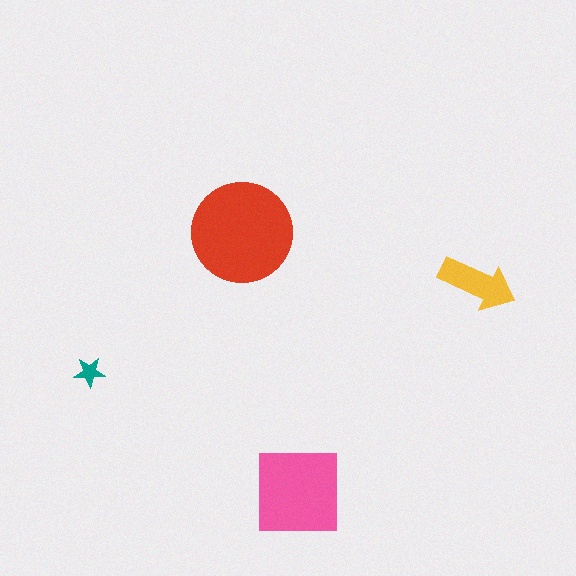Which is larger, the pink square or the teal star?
The pink square.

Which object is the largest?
The red circle.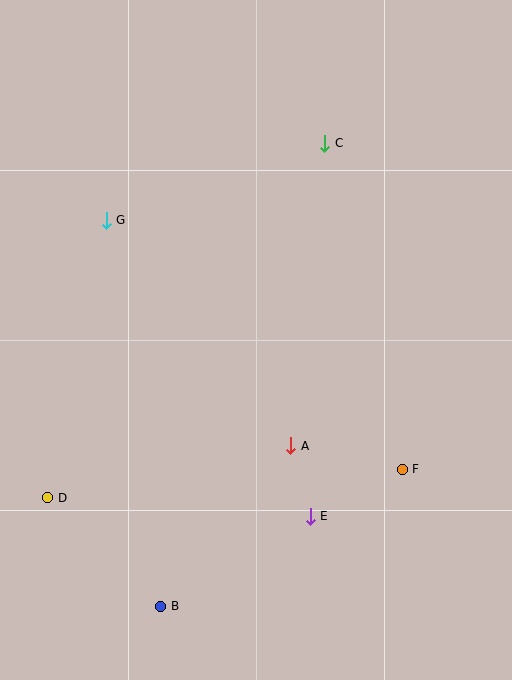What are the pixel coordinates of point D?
Point D is at (48, 498).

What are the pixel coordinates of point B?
Point B is at (161, 606).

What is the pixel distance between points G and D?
The distance between G and D is 284 pixels.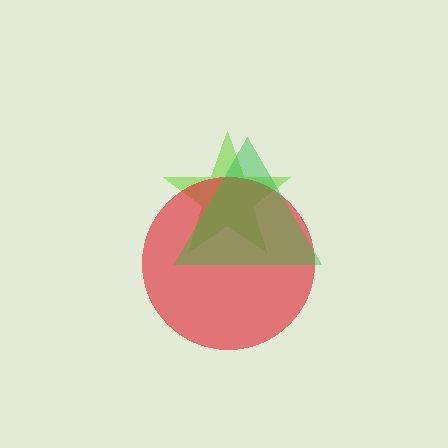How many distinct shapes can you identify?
There are 3 distinct shapes: a lime star, a red circle, a green triangle.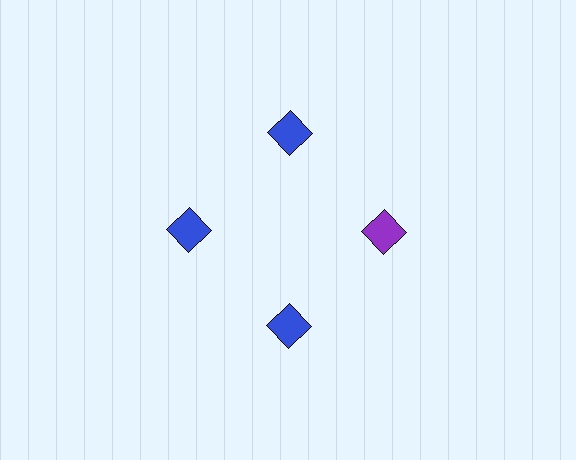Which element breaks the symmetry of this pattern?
The purple diamond at roughly the 3 o'clock position breaks the symmetry. All other shapes are blue diamonds.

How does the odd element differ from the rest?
It has a different color: purple instead of blue.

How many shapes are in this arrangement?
There are 4 shapes arranged in a ring pattern.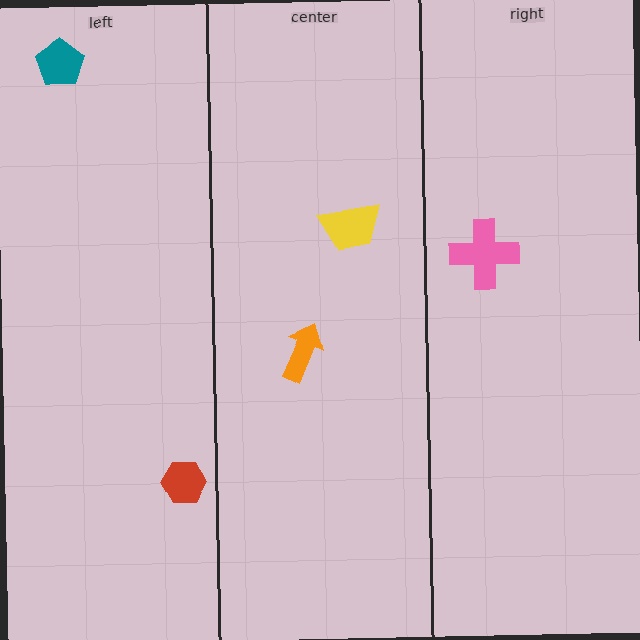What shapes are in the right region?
The pink cross.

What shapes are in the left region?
The red hexagon, the teal pentagon.